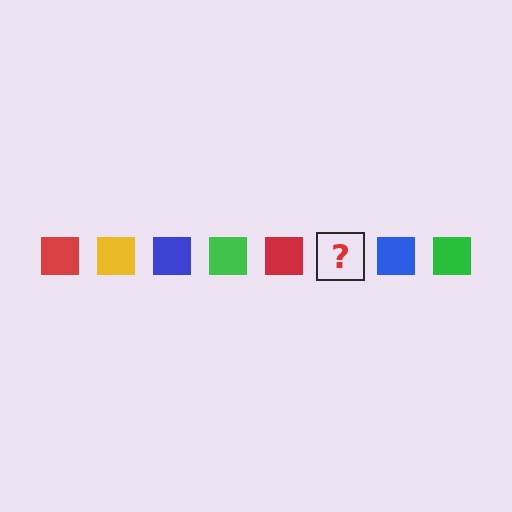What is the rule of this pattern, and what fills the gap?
The rule is that the pattern cycles through red, yellow, blue, green squares. The gap should be filled with a yellow square.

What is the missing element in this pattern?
The missing element is a yellow square.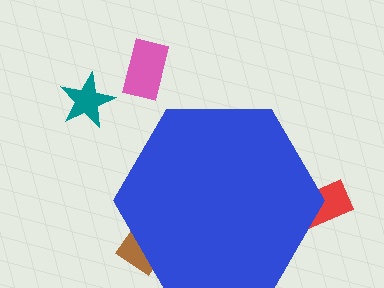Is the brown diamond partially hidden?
Yes, the brown diamond is partially hidden behind the blue hexagon.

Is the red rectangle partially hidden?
Yes, the red rectangle is partially hidden behind the blue hexagon.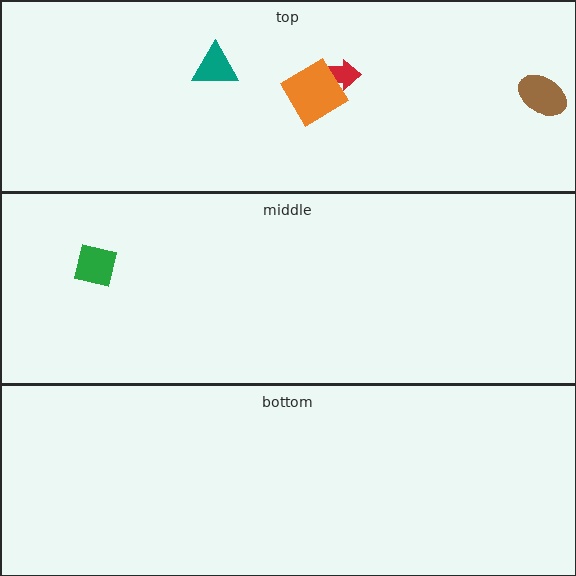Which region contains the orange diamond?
The top region.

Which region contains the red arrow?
The top region.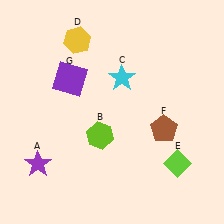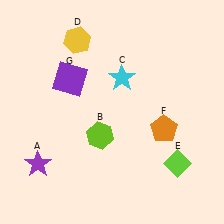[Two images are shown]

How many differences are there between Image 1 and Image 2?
There is 1 difference between the two images.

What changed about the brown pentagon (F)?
In Image 1, F is brown. In Image 2, it changed to orange.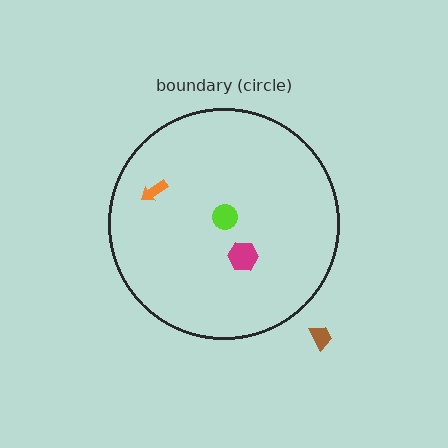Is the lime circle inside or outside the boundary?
Inside.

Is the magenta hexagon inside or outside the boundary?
Inside.